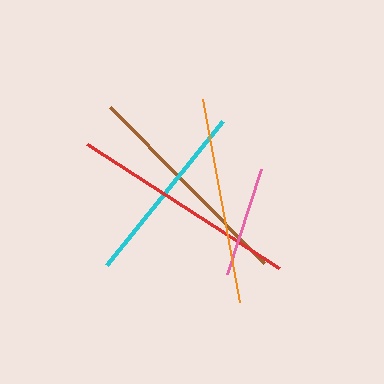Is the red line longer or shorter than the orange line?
The red line is longer than the orange line.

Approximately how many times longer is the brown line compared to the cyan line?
The brown line is approximately 1.2 times the length of the cyan line.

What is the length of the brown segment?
The brown segment is approximately 220 pixels long.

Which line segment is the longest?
The red line is the longest at approximately 229 pixels.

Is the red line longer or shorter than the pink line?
The red line is longer than the pink line.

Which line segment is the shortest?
The pink line is the shortest at approximately 111 pixels.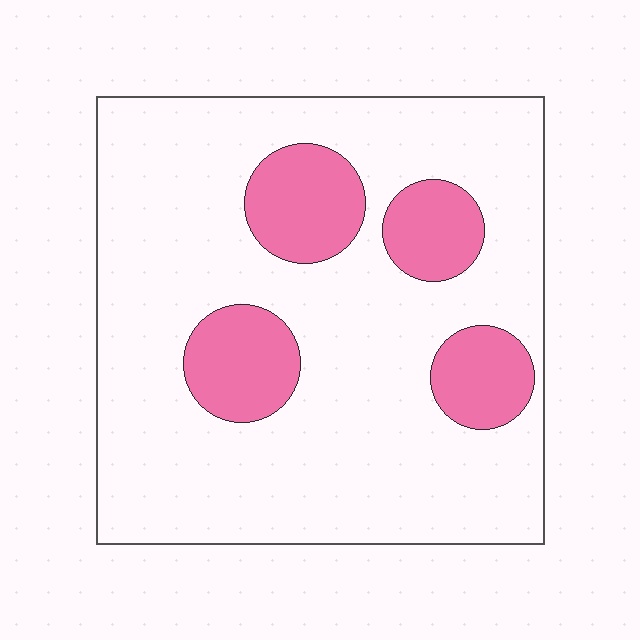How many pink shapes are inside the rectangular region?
4.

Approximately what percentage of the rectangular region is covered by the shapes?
Approximately 20%.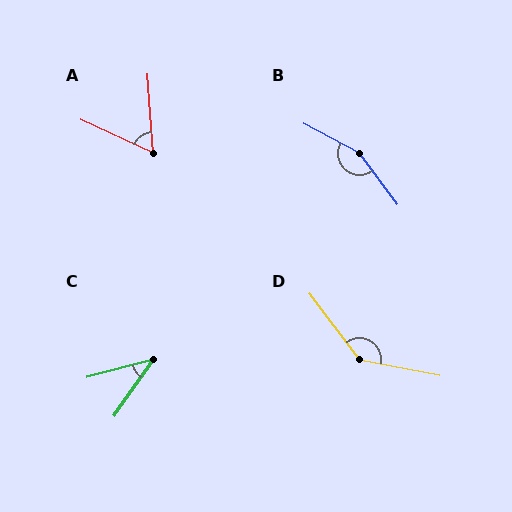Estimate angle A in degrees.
Approximately 61 degrees.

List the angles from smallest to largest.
C (41°), A (61°), D (138°), B (154°).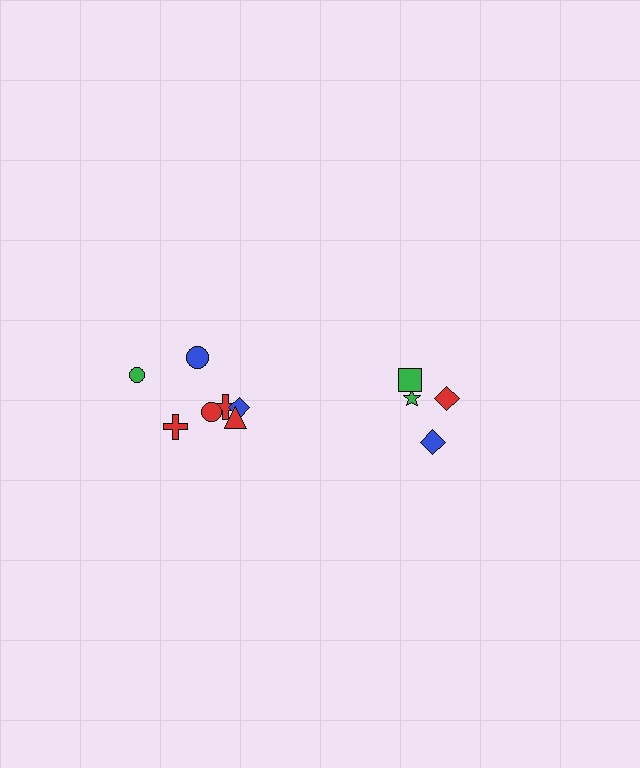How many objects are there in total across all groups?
There are 11 objects.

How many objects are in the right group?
There are 4 objects.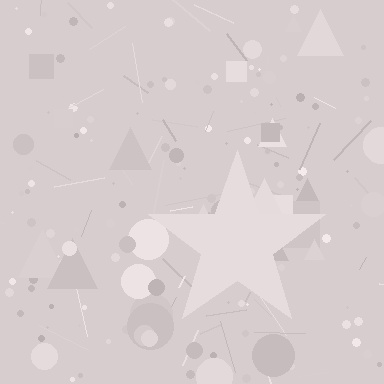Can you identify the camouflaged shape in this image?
The camouflaged shape is a star.